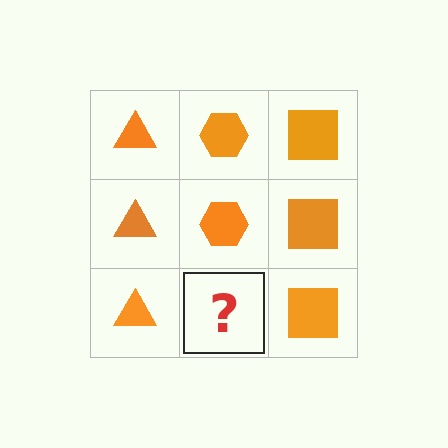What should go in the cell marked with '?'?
The missing cell should contain an orange hexagon.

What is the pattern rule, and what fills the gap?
The rule is that each column has a consistent shape. The gap should be filled with an orange hexagon.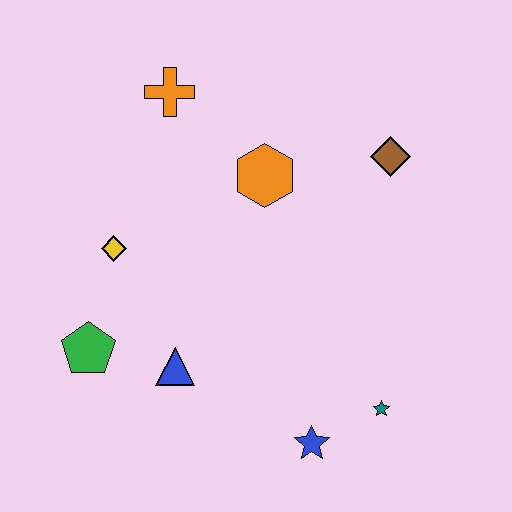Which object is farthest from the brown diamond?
The green pentagon is farthest from the brown diamond.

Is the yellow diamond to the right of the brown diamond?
No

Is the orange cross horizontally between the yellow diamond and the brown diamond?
Yes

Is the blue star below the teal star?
Yes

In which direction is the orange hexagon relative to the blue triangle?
The orange hexagon is above the blue triangle.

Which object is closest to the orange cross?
The orange hexagon is closest to the orange cross.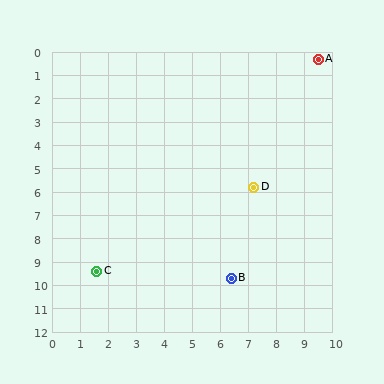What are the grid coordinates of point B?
Point B is at approximately (6.4, 9.7).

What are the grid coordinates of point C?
Point C is at approximately (1.6, 9.4).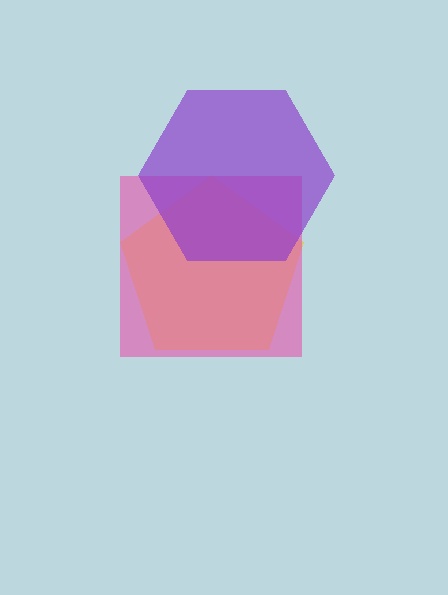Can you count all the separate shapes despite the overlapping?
Yes, there are 3 separate shapes.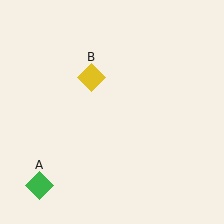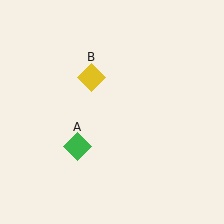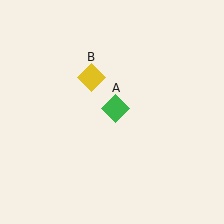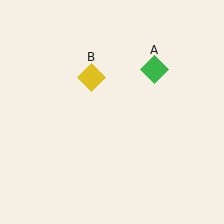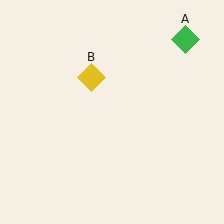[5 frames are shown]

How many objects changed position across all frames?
1 object changed position: green diamond (object A).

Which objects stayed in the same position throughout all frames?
Yellow diamond (object B) remained stationary.